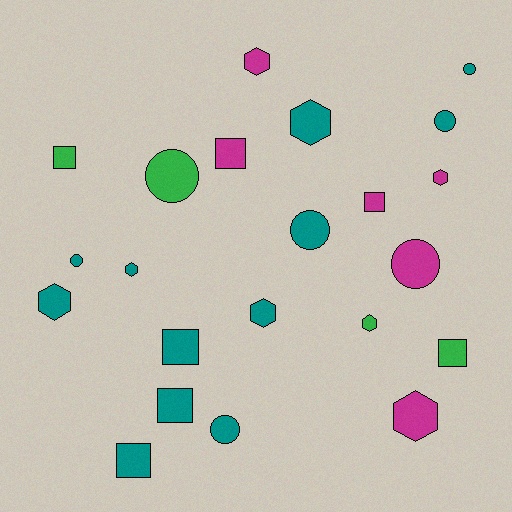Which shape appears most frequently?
Hexagon, with 8 objects.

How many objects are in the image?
There are 22 objects.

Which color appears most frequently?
Teal, with 12 objects.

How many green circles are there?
There is 1 green circle.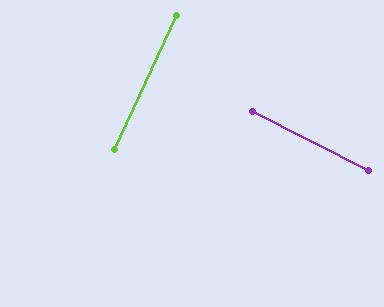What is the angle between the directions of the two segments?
Approximately 88 degrees.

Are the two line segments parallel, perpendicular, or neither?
Perpendicular — they meet at approximately 88°.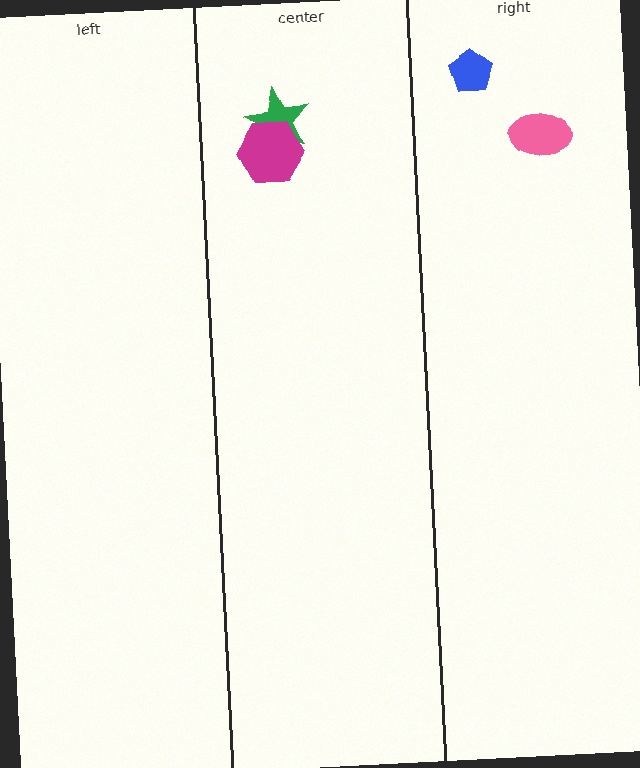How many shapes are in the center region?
2.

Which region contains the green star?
The center region.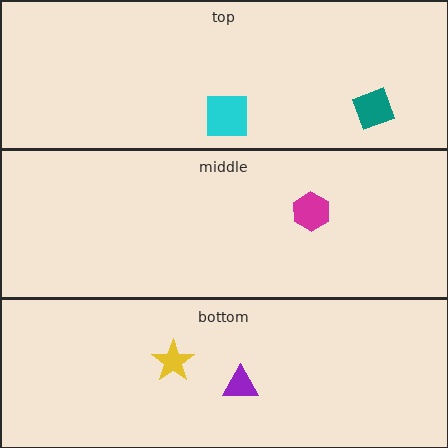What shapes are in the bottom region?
The purple triangle, the yellow star.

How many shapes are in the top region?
2.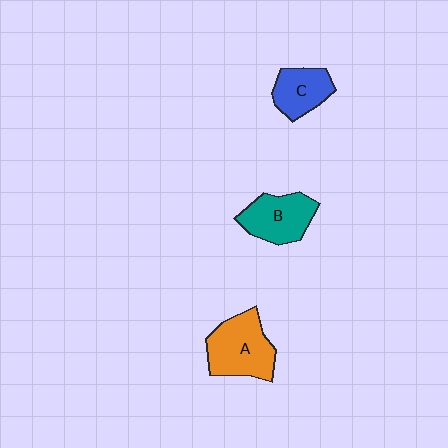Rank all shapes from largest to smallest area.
From largest to smallest: A (orange), B (teal), C (blue).